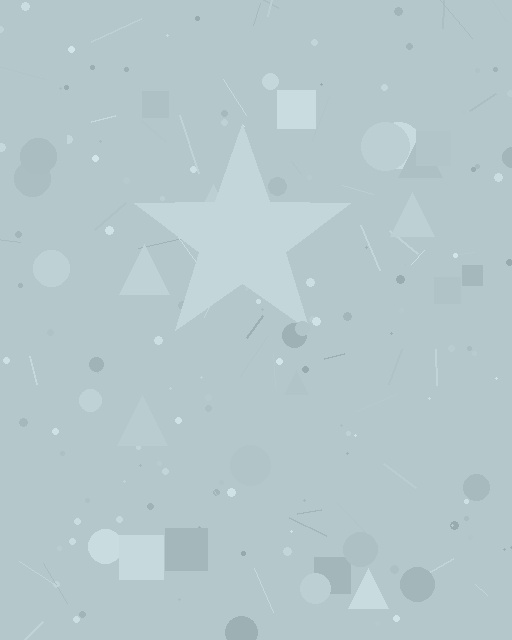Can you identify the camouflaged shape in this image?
The camouflaged shape is a star.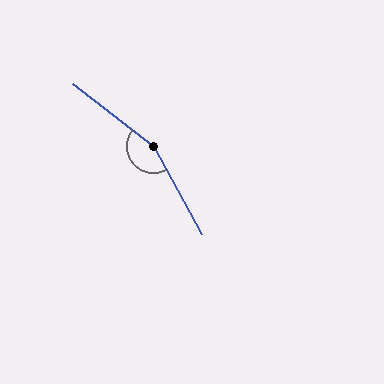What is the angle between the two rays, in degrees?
Approximately 156 degrees.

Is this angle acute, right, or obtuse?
It is obtuse.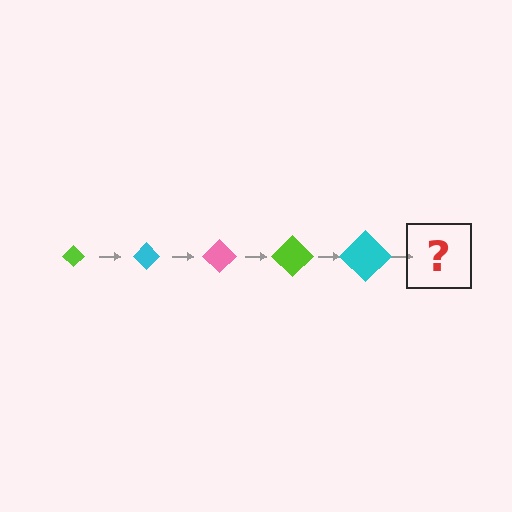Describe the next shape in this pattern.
It should be a pink diamond, larger than the previous one.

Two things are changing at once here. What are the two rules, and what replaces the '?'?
The two rules are that the diamond grows larger each step and the color cycles through lime, cyan, and pink. The '?' should be a pink diamond, larger than the previous one.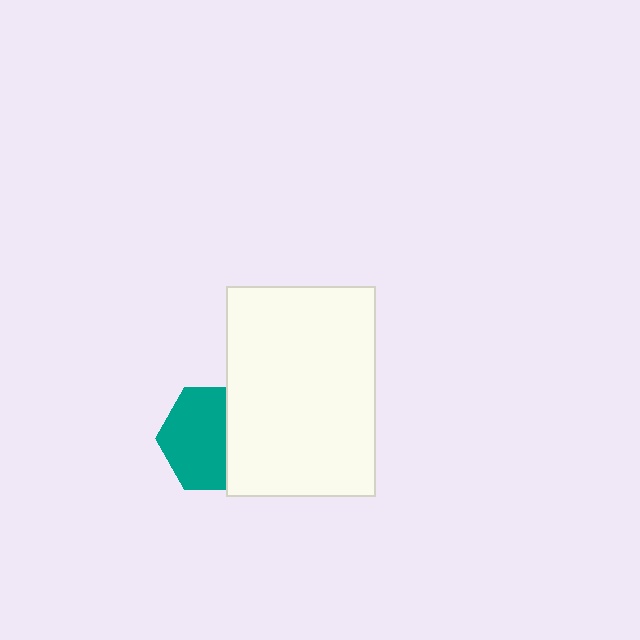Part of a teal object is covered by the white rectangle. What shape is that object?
It is a hexagon.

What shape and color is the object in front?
The object in front is a white rectangle.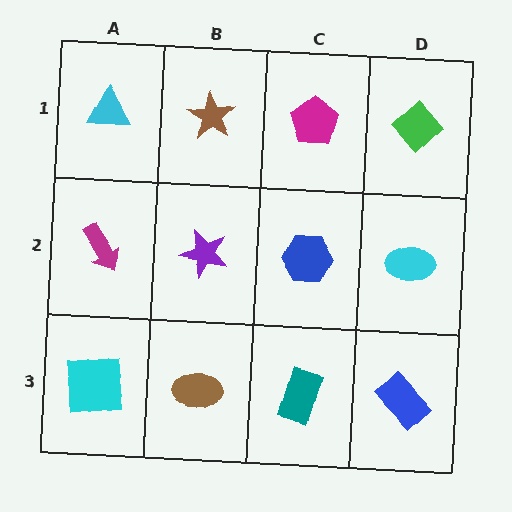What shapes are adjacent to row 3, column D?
A cyan ellipse (row 2, column D), a teal rectangle (row 3, column C).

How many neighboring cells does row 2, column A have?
3.